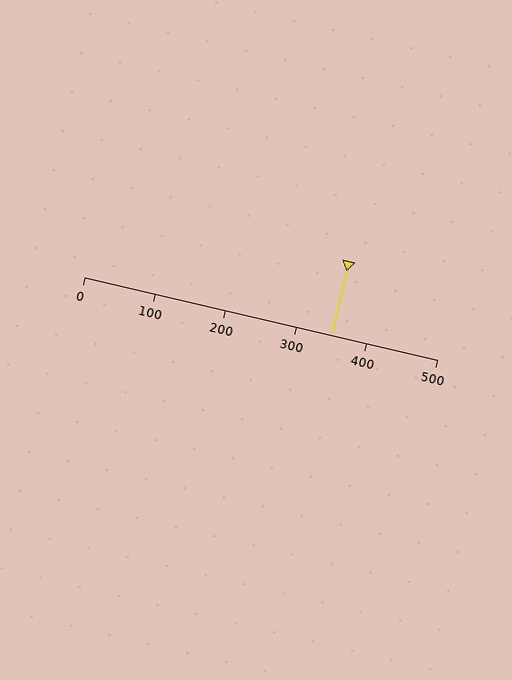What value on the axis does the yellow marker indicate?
The marker indicates approximately 350.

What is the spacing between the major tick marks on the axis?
The major ticks are spaced 100 apart.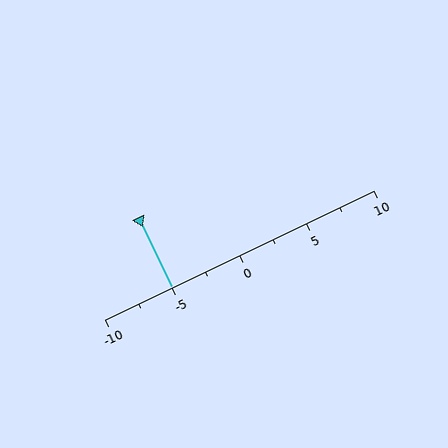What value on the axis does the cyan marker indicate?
The marker indicates approximately -5.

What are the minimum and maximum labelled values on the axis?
The axis runs from -10 to 10.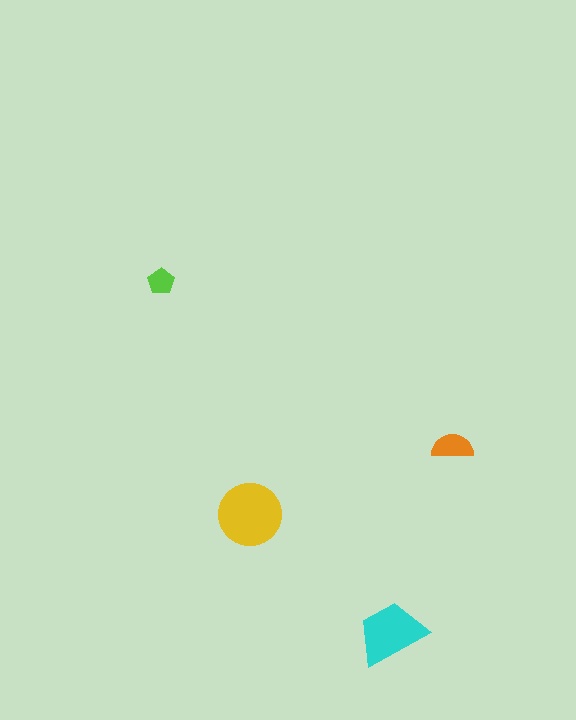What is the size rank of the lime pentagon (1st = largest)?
4th.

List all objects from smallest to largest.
The lime pentagon, the orange semicircle, the cyan trapezoid, the yellow circle.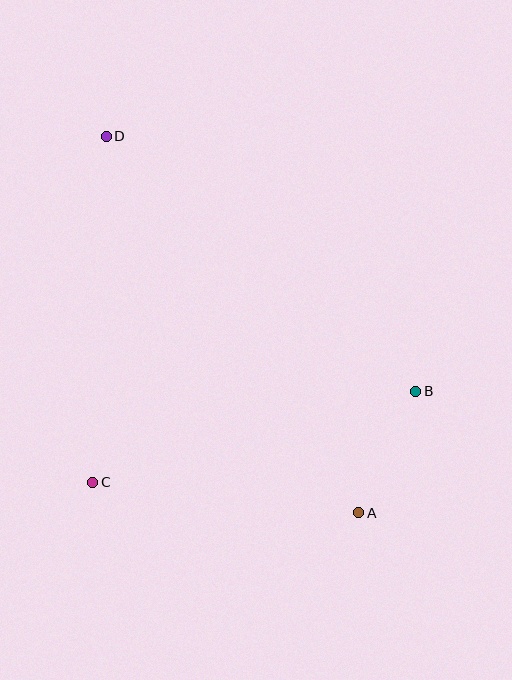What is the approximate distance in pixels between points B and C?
The distance between B and C is approximately 336 pixels.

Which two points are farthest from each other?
Points A and D are farthest from each other.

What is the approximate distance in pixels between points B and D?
The distance between B and D is approximately 401 pixels.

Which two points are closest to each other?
Points A and B are closest to each other.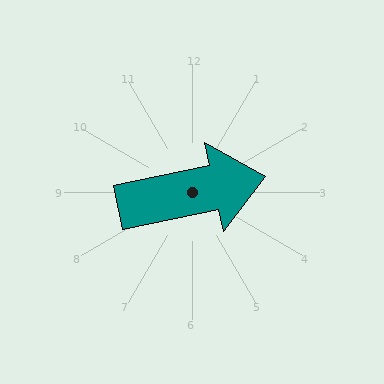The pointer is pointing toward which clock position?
Roughly 3 o'clock.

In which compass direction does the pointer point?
East.